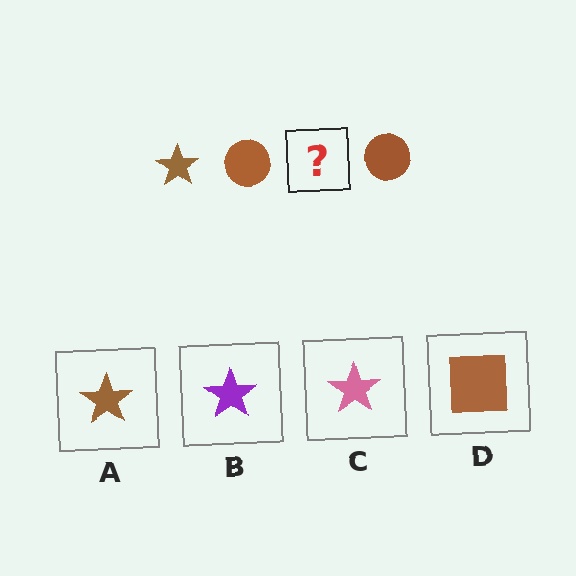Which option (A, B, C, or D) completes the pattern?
A.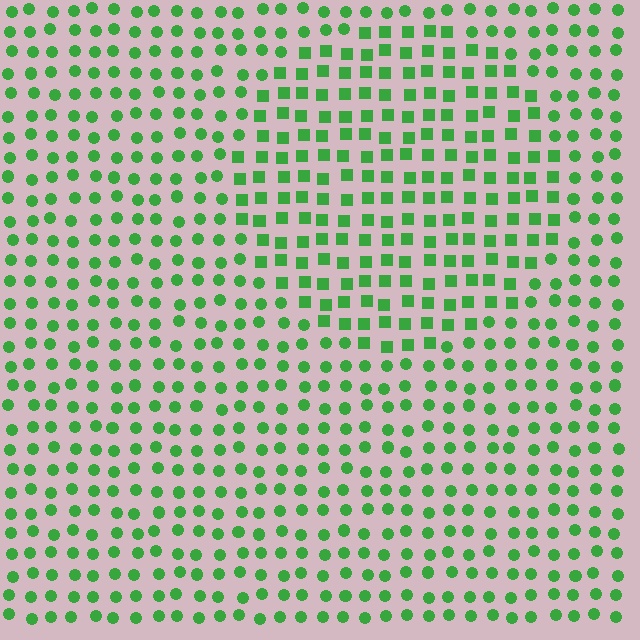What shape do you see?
I see a circle.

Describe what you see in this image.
The image is filled with small green elements arranged in a uniform grid. A circle-shaped region contains squares, while the surrounding area contains circles. The boundary is defined purely by the change in element shape.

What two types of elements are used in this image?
The image uses squares inside the circle region and circles outside it.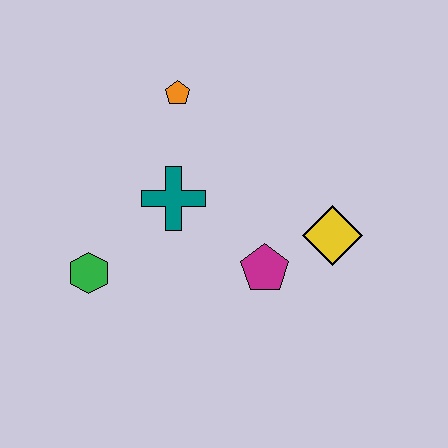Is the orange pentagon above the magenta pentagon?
Yes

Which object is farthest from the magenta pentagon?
The orange pentagon is farthest from the magenta pentagon.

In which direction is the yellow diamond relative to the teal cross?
The yellow diamond is to the right of the teal cross.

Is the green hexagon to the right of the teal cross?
No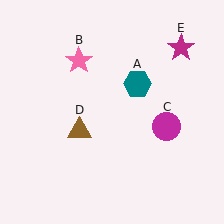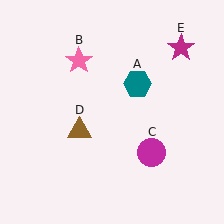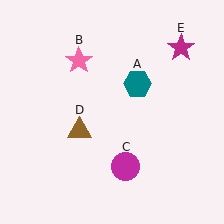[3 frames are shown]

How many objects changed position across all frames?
1 object changed position: magenta circle (object C).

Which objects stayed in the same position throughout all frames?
Teal hexagon (object A) and pink star (object B) and brown triangle (object D) and magenta star (object E) remained stationary.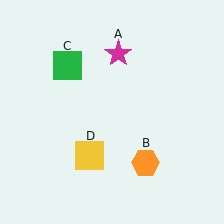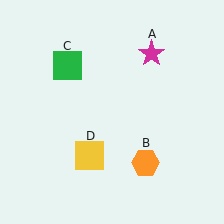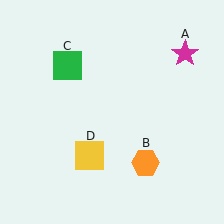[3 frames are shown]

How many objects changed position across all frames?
1 object changed position: magenta star (object A).